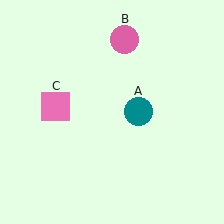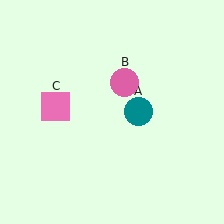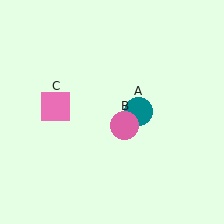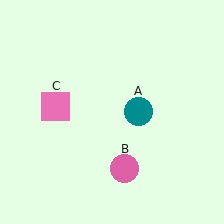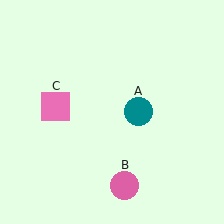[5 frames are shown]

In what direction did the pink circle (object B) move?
The pink circle (object B) moved down.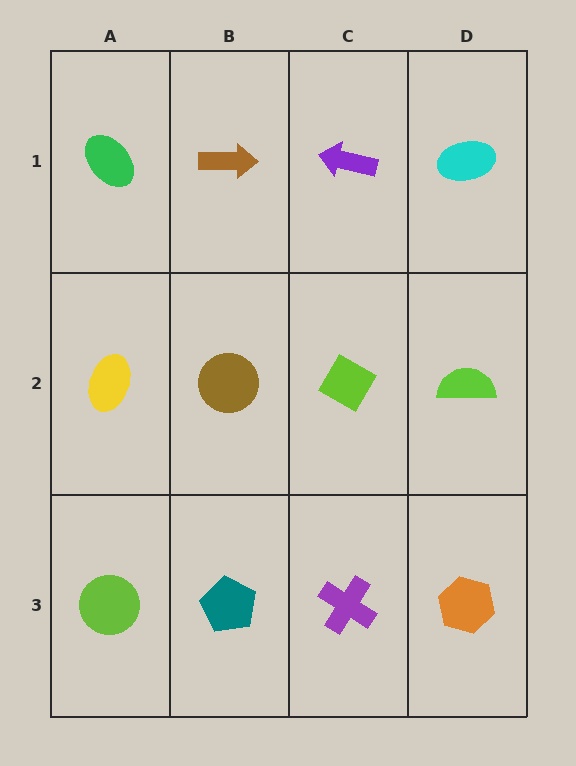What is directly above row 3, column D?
A lime semicircle.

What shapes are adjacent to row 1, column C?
A lime diamond (row 2, column C), a brown arrow (row 1, column B), a cyan ellipse (row 1, column D).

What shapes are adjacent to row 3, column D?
A lime semicircle (row 2, column D), a purple cross (row 3, column C).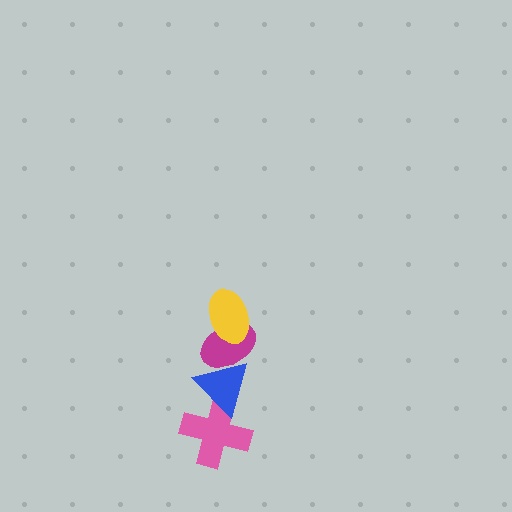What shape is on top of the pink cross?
The blue triangle is on top of the pink cross.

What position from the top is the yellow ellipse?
The yellow ellipse is 1st from the top.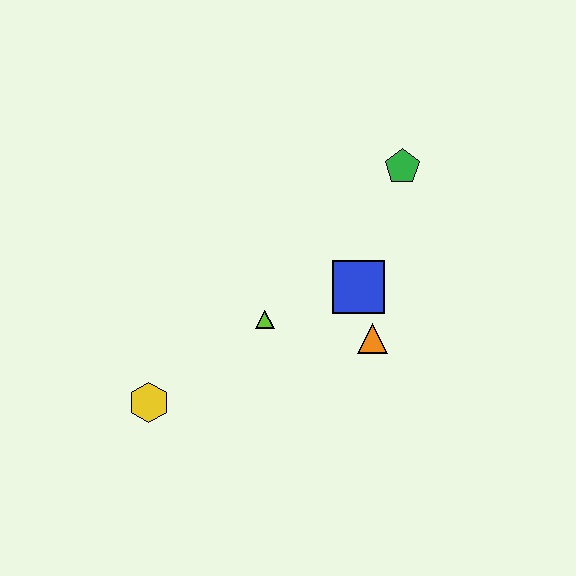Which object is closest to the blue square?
The orange triangle is closest to the blue square.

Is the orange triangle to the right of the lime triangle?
Yes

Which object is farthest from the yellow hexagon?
The green pentagon is farthest from the yellow hexagon.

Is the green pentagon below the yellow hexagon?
No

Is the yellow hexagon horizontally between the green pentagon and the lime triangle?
No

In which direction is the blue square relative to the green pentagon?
The blue square is below the green pentagon.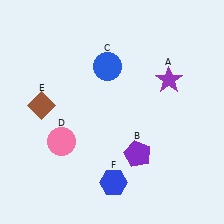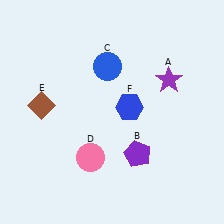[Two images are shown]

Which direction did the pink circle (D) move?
The pink circle (D) moved right.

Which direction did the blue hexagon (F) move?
The blue hexagon (F) moved up.